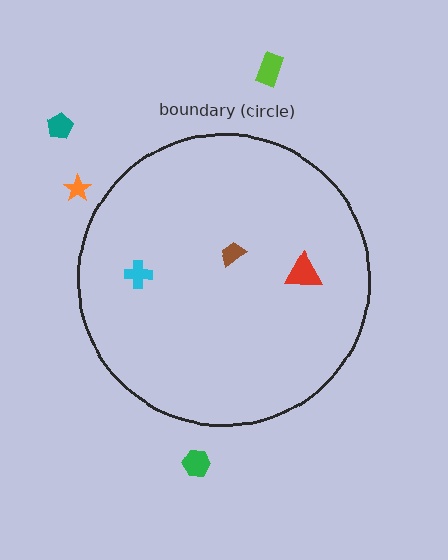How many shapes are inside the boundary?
3 inside, 4 outside.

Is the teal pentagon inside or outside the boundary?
Outside.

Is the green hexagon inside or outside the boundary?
Outside.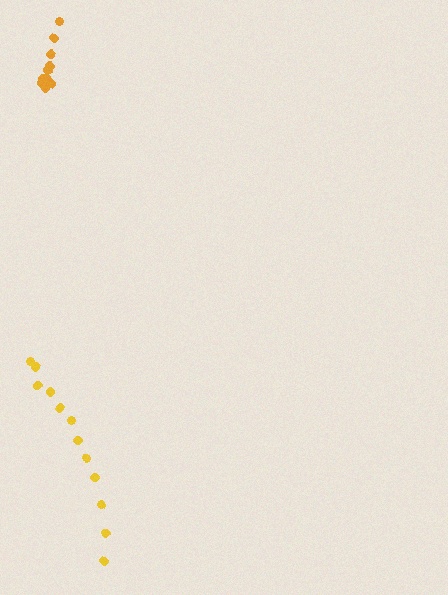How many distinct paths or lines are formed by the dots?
There are 2 distinct paths.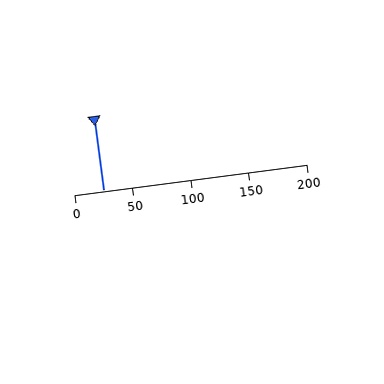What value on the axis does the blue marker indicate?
The marker indicates approximately 25.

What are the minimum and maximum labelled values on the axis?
The axis runs from 0 to 200.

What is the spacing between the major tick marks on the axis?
The major ticks are spaced 50 apart.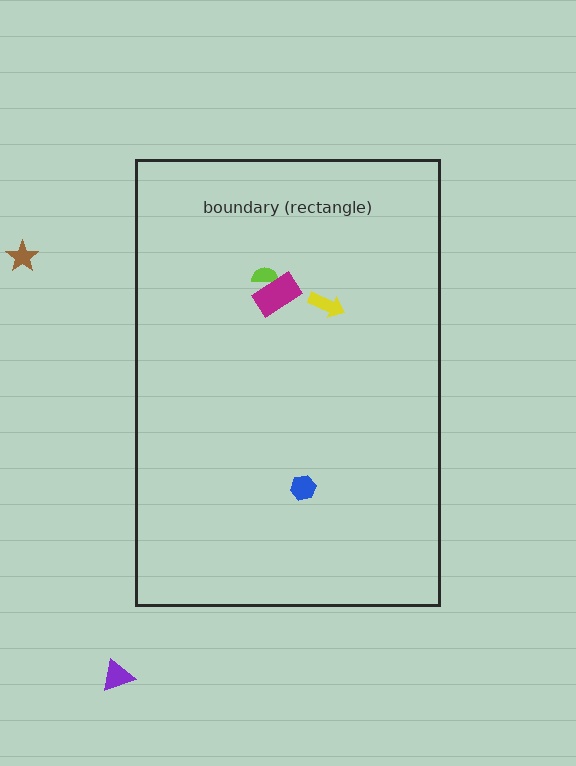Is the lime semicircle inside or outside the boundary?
Inside.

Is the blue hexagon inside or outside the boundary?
Inside.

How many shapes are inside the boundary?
4 inside, 2 outside.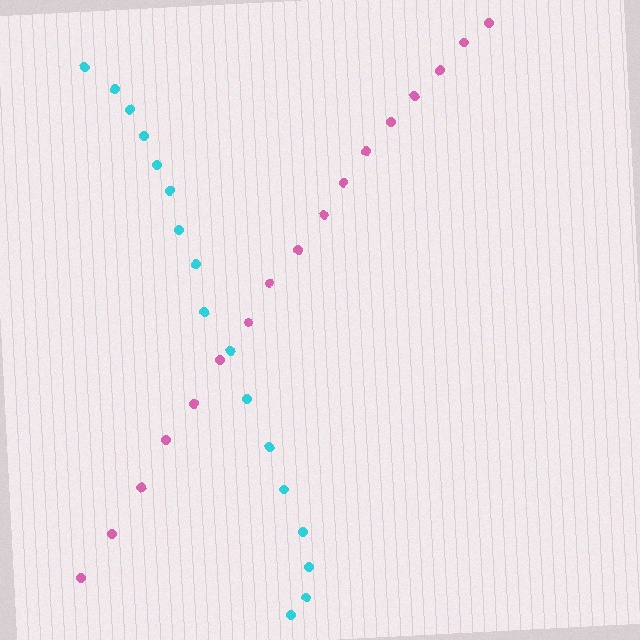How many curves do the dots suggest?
There are 2 distinct paths.